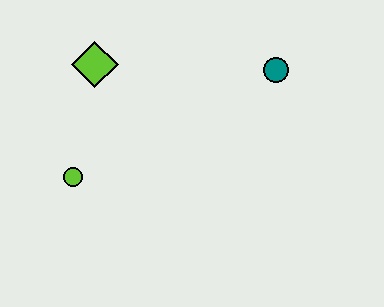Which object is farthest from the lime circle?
The teal circle is farthest from the lime circle.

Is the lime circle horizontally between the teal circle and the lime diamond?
No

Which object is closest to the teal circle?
The lime diamond is closest to the teal circle.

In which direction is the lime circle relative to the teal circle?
The lime circle is to the left of the teal circle.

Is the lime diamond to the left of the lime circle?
No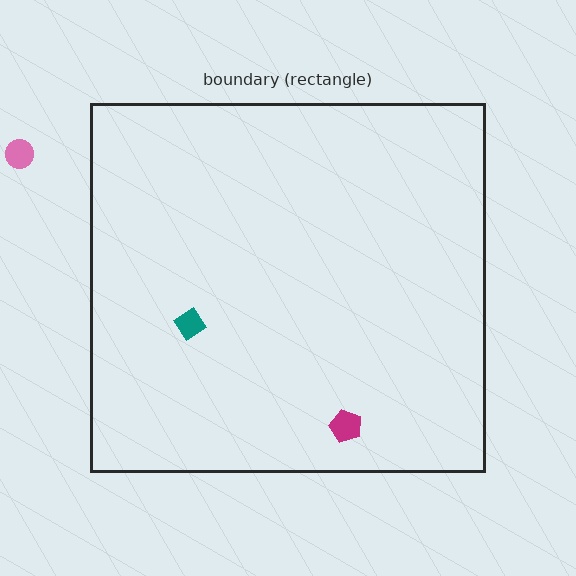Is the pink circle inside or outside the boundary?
Outside.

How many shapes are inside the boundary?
2 inside, 1 outside.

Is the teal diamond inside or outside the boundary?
Inside.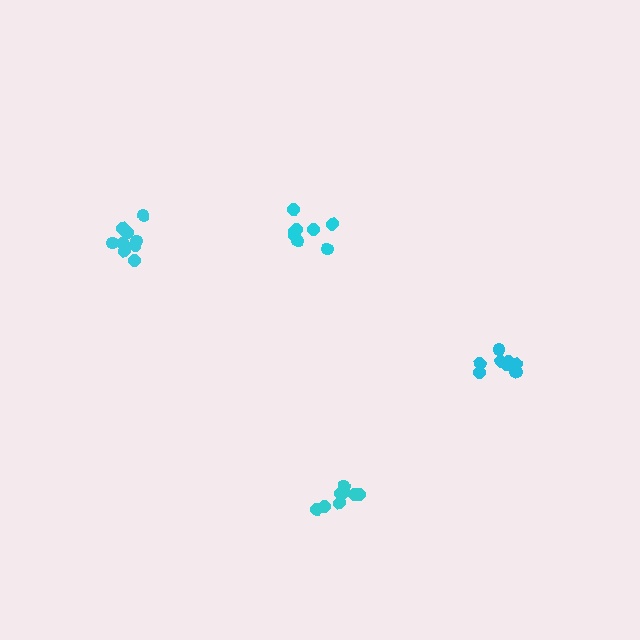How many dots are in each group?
Group 1: 8 dots, Group 2: 9 dots, Group 3: 9 dots, Group 4: 9 dots (35 total).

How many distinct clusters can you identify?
There are 4 distinct clusters.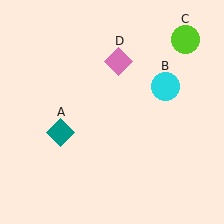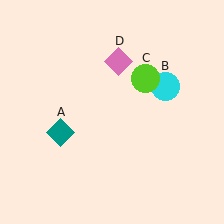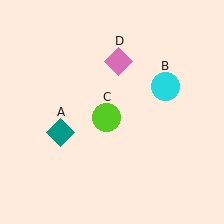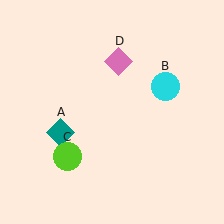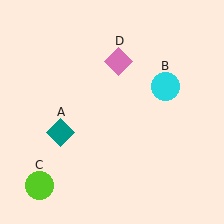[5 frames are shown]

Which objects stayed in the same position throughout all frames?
Teal diamond (object A) and cyan circle (object B) and pink diamond (object D) remained stationary.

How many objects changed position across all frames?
1 object changed position: lime circle (object C).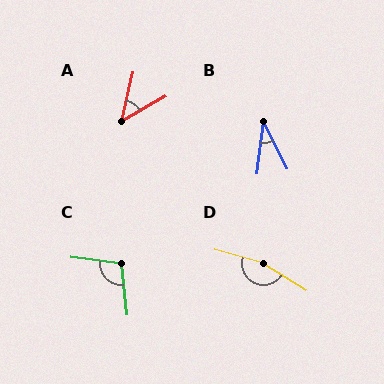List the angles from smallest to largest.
B (33°), A (47°), C (103°), D (164°).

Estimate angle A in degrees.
Approximately 47 degrees.